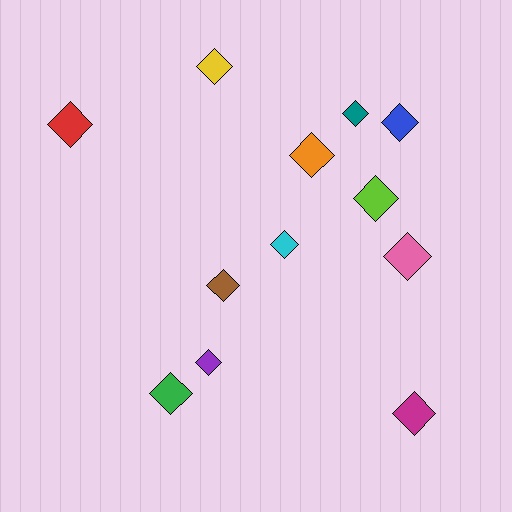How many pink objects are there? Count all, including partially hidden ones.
There is 1 pink object.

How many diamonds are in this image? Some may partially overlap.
There are 12 diamonds.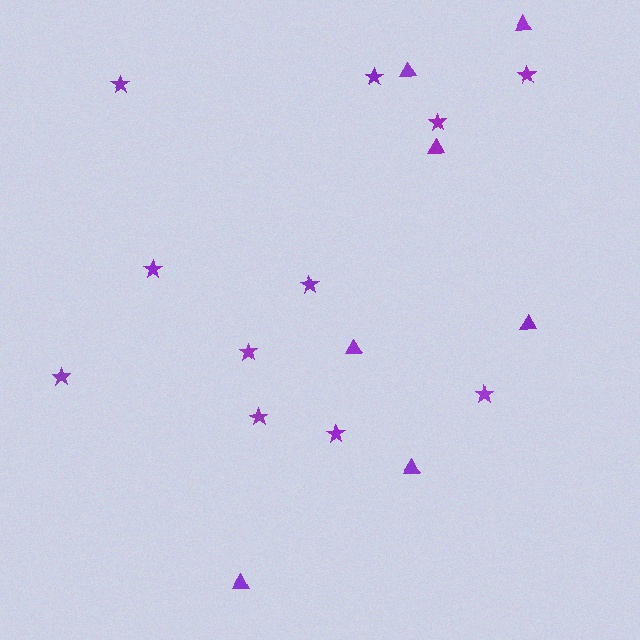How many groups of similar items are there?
There are 2 groups: one group of stars (11) and one group of triangles (7).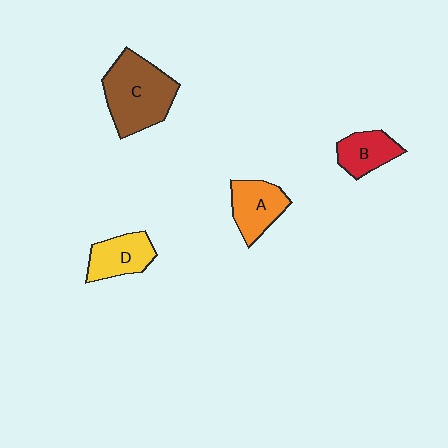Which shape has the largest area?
Shape C (brown).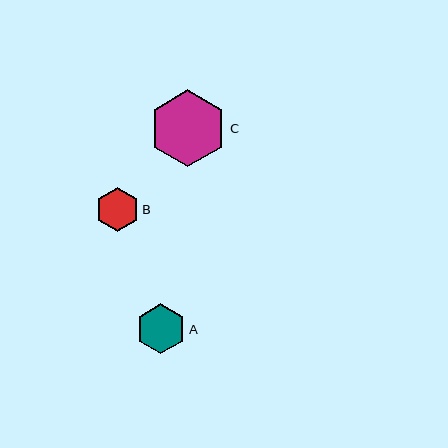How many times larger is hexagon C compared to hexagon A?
Hexagon C is approximately 1.6 times the size of hexagon A.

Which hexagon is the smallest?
Hexagon B is the smallest with a size of approximately 44 pixels.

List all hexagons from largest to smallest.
From largest to smallest: C, A, B.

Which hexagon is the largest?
Hexagon C is the largest with a size of approximately 77 pixels.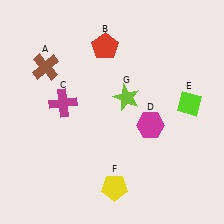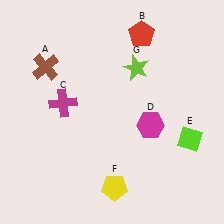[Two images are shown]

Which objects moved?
The objects that moved are: the red pentagon (B), the lime diamond (E), the lime star (G).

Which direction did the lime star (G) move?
The lime star (G) moved up.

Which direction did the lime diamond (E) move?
The lime diamond (E) moved down.